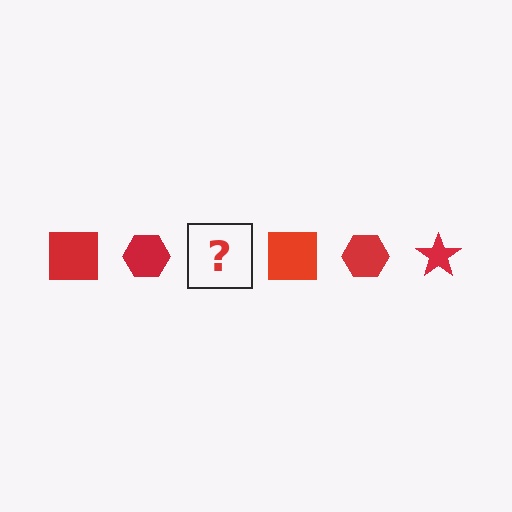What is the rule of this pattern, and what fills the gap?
The rule is that the pattern cycles through square, hexagon, star shapes in red. The gap should be filled with a red star.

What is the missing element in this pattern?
The missing element is a red star.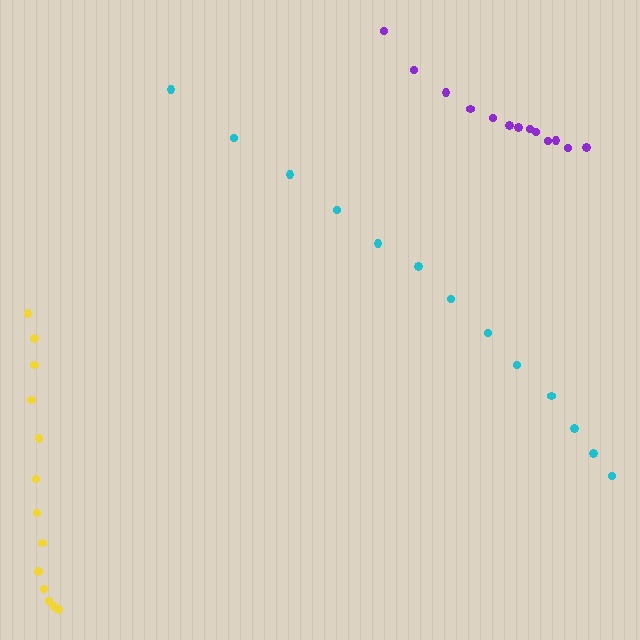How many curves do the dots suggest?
There are 3 distinct paths.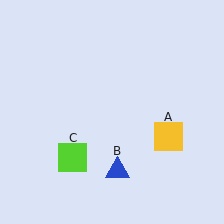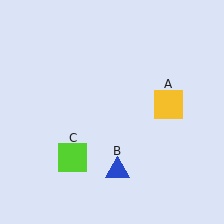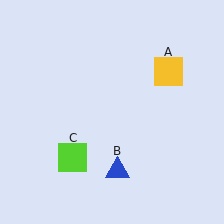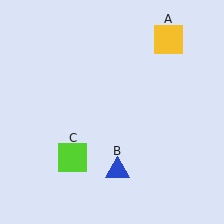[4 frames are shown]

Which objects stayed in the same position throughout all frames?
Blue triangle (object B) and lime square (object C) remained stationary.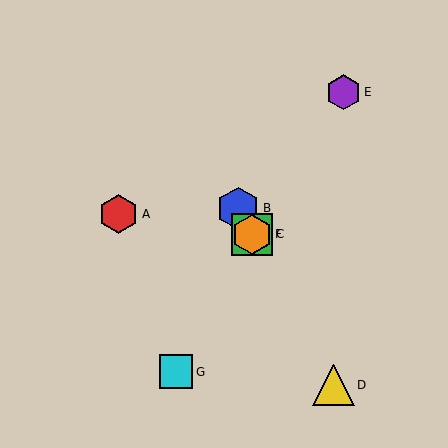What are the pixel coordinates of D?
Object D is at (333, 385).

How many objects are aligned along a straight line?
4 objects (B, C, D, F) are aligned along a straight line.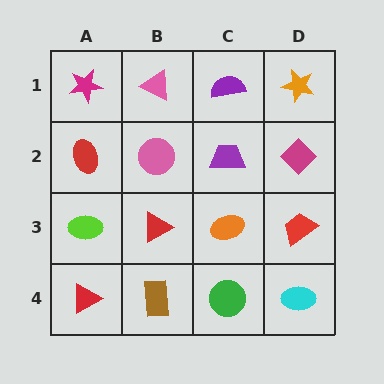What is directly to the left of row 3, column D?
An orange ellipse.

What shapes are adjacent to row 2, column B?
A pink triangle (row 1, column B), a red triangle (row 3, column B), a red ellipse (row 2, column A), a purple trapezoid (row 2, column C).